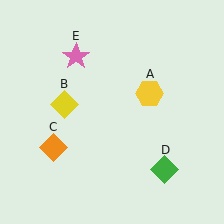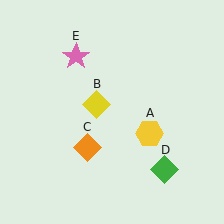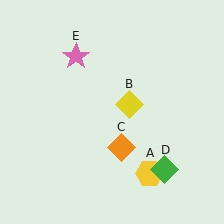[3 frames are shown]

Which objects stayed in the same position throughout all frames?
Green diamond (object D) and pink star (object E) remained stationary.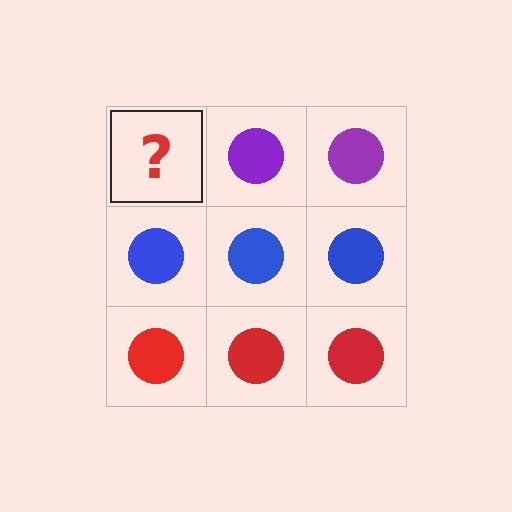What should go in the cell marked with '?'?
The missing cell should contain a purple circle.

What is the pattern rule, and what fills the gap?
The rule is that each row has a consistent color. The gap should be filled with a purple circle.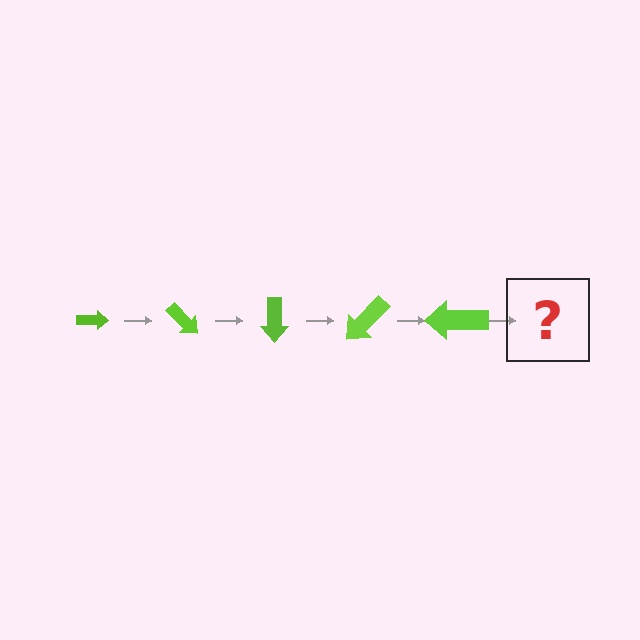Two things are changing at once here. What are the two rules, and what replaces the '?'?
The two rules are that the arrow grows larger each step and it rotates 45 degrees each step. The '?' should be an arrow, larger than the previous one and rotated 225 degrees from the start.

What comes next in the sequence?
The next element should be an arrow, larger than the previous one and rotated 225 degrees from the start.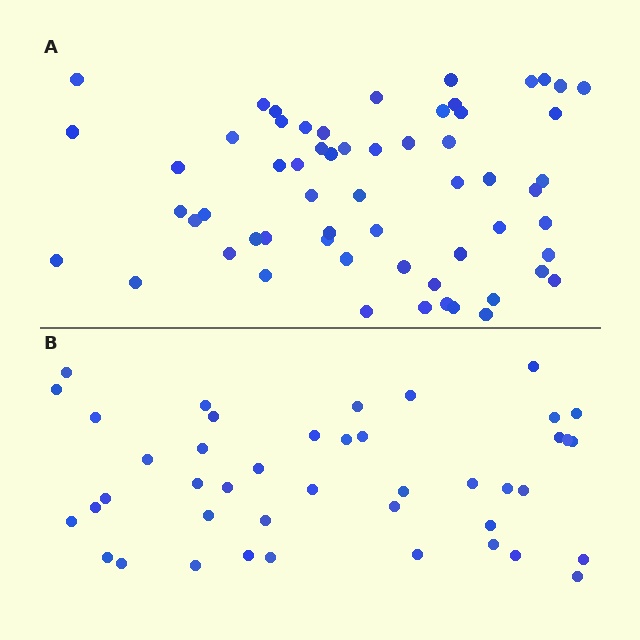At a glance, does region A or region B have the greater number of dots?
Region A (the top region) has more dots.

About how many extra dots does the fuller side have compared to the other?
Region A has approximately 15 more dots than region B.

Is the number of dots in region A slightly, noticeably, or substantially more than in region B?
Region A has noticeably more, but not dramatically so. The ratio is roughly 1.4 to 1.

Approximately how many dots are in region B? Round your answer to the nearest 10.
About 40 dots. (The exact count is 43, which rounds to 40.)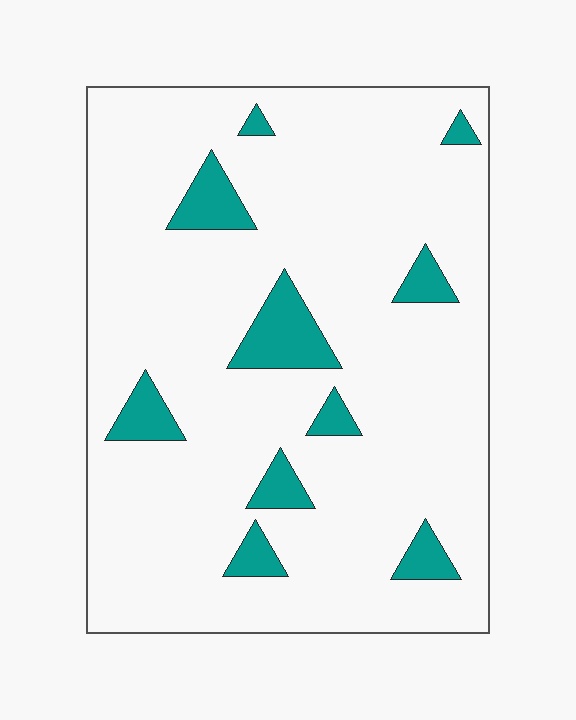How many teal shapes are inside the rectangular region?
10.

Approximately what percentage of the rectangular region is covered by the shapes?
Approximately 10%.